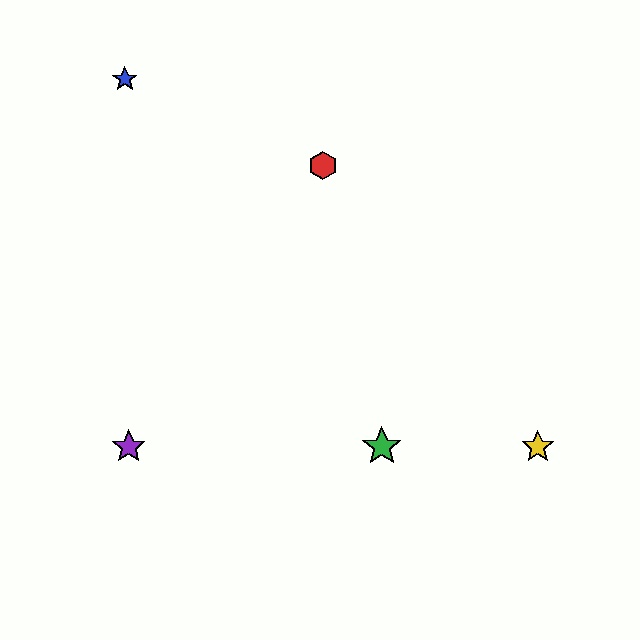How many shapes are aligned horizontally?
3 shapes (the green star, the yellow star, the purple star) are aligned horizontally.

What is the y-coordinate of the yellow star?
The yellow star is at y≈447.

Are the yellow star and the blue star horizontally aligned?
No, the yellow star is at y≈447 and the blue star is at y≈79.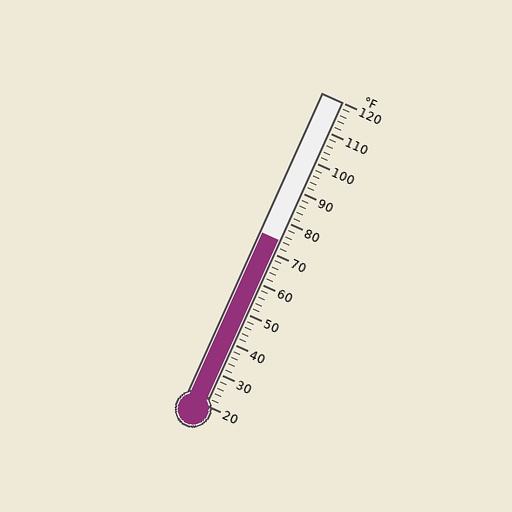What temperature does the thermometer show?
The thermometer shows approximately 74°F.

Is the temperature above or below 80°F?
The temperature is below 80°F.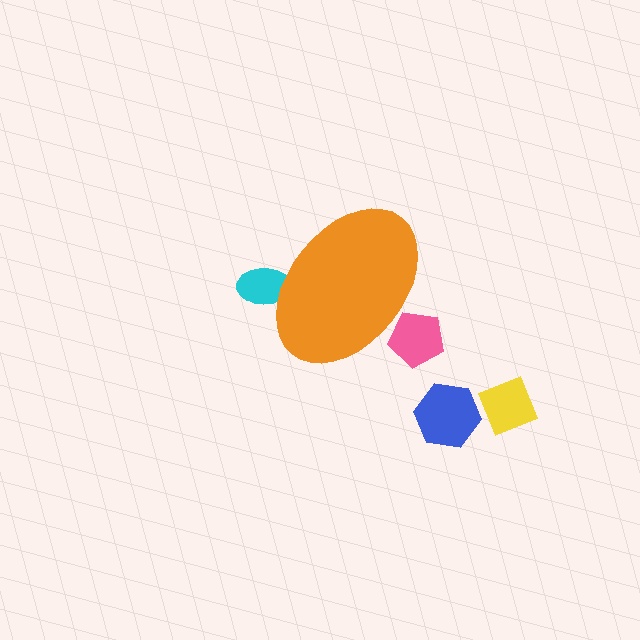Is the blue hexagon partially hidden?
No, the blue hexagon is fully visible.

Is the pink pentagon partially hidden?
Yes, the pink pentagon is partially hidden behind the orange ellipse.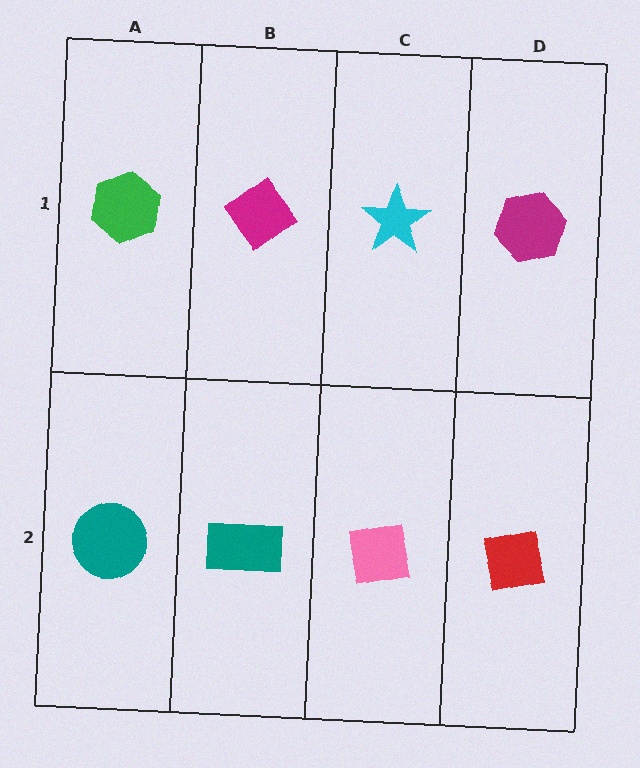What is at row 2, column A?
A teal circle.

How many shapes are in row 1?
4 shapes.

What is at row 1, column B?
A magenta diamond.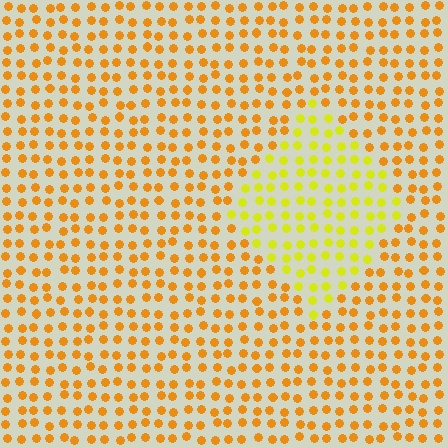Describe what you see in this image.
The image is filled with small orange elements in a uniform arrangement. A diamond-shaped region is visible where the elements are tinted to a slightly different hue, forming a subtle color boundary.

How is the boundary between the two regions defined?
The boundary is defined purely by a slight shift in hue (about 32 degrees). Spacing, size, and orientation are identical on both sides.